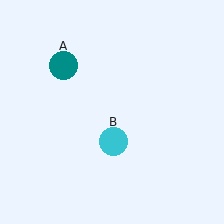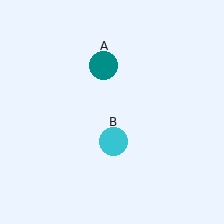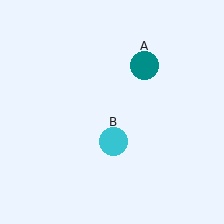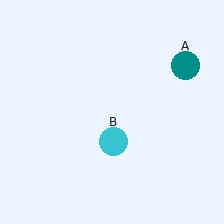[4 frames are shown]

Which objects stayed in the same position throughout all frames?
Cyan circle (object B) remained stationary.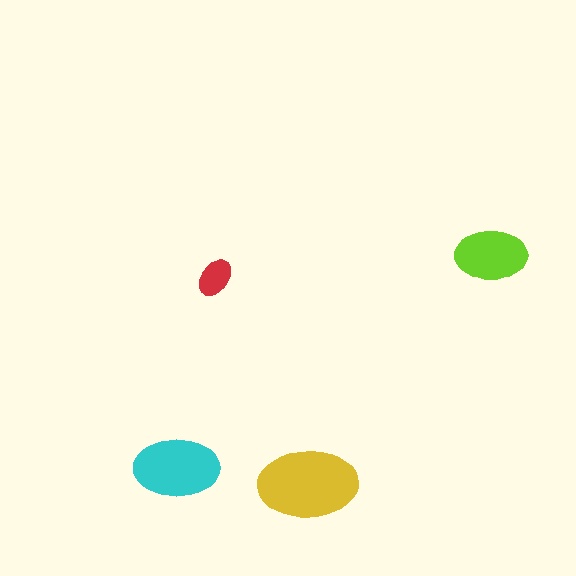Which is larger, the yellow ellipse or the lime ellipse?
The yellow one.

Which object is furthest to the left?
The cyan ellipse is leftmost.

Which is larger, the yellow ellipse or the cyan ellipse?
The yellow one.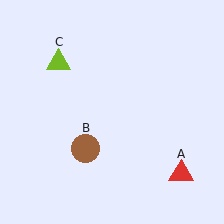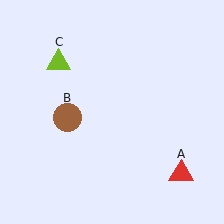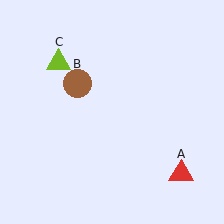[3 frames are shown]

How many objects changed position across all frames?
1 object changed position: brown circle (object B).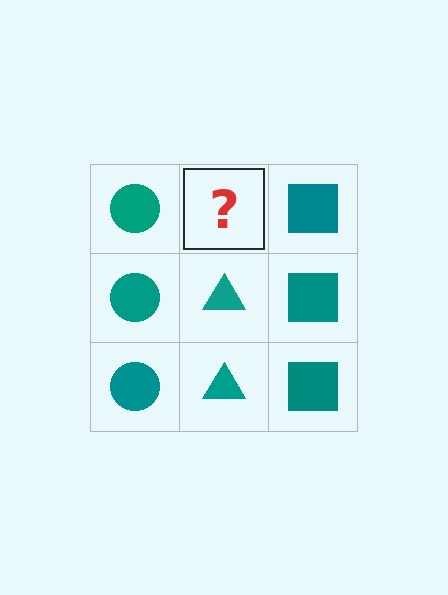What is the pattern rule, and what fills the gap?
The rule is that each column has a consistent shape. The gap should be filled with a teal triangle.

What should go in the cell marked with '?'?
The missing cell should contain a teal triangle.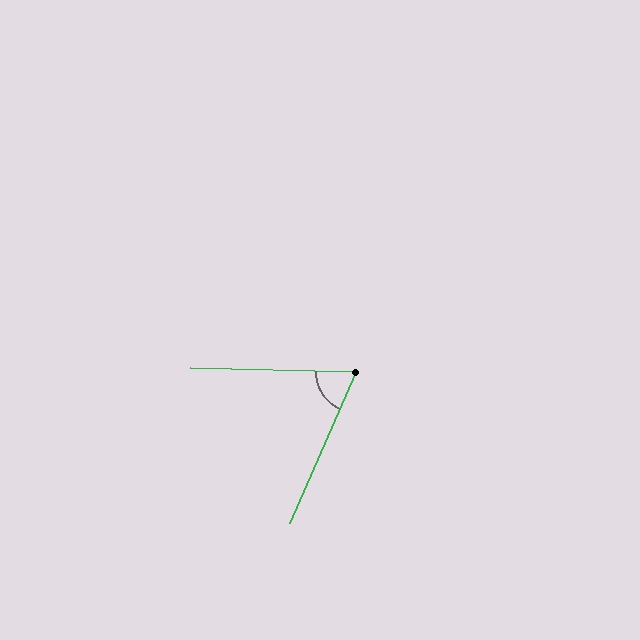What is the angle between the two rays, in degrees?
Approximately 68 degrees.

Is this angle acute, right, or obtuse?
It is acute.